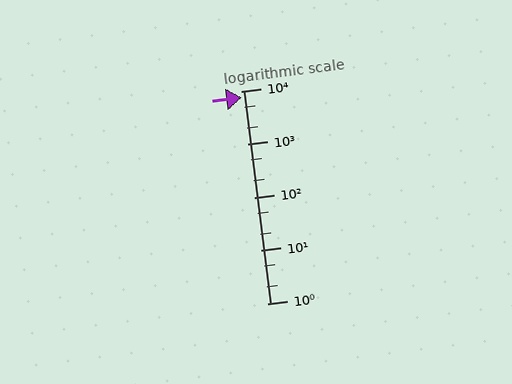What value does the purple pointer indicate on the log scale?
The pointer indicates approximately 7700.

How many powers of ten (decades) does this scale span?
The scale spans 4 decades, from 1 to 10000.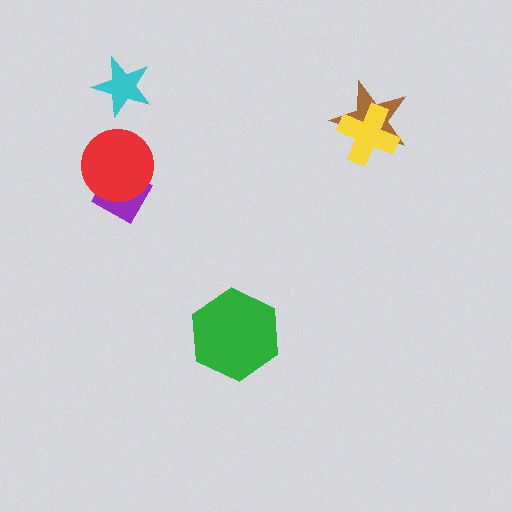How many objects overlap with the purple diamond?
1 object overlaps with the purple diamond.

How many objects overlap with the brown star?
1 object overlaps with the brown star.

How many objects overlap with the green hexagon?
0 objects overlap with the green hexagon.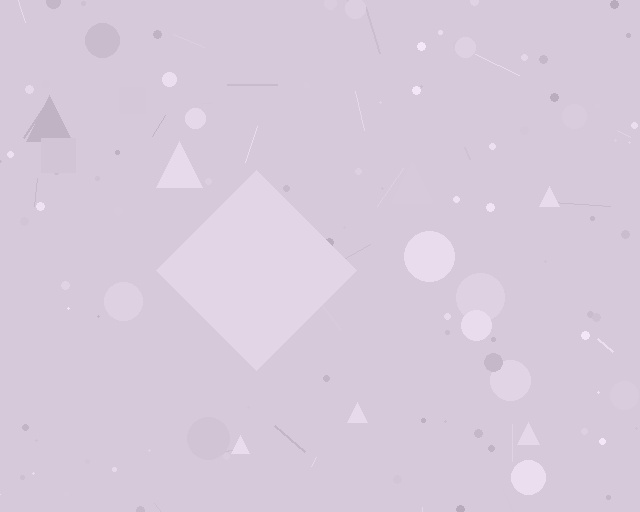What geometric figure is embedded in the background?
A diamond is embedded in the background.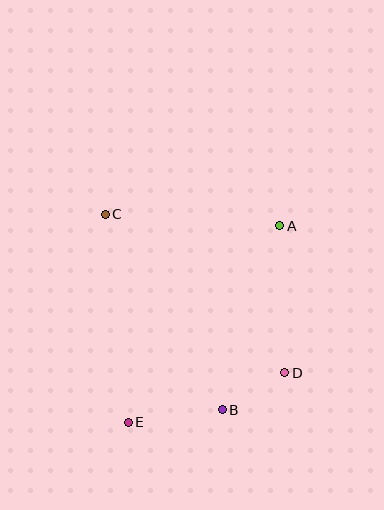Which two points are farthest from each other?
Points A and E are farthest from each other.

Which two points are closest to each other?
Points B and D are closest to each other.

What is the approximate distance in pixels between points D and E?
The distance between D and E is approximately 164 pixels.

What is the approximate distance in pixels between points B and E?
The distance between B and E is approximately 95 pixels.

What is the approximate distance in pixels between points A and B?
The distance between A and B is approximately 193 pixels.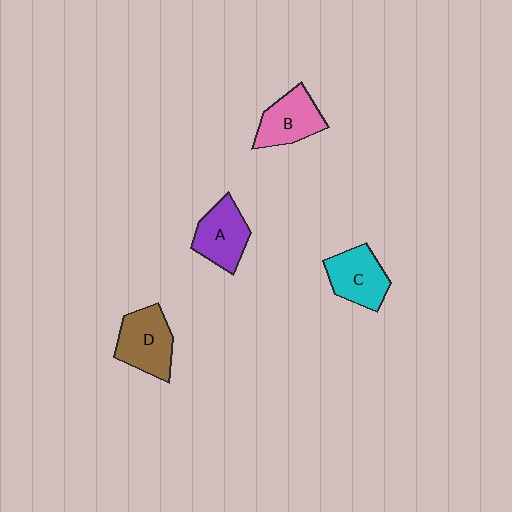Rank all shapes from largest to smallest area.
From largest to smallest: D (brown), C (cyan), B (pink), A (purple).